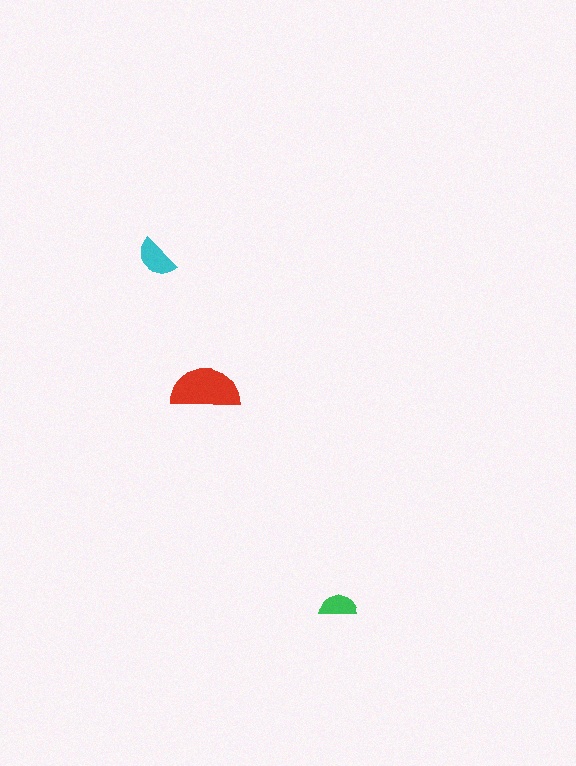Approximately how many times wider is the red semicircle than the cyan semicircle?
About 1.5 times wider.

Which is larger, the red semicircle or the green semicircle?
The red one.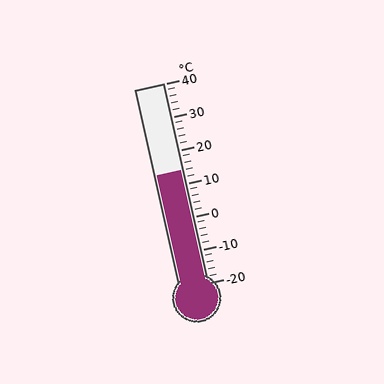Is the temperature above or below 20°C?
The temperature is below 20°C.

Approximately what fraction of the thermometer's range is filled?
The thermometer is filled to approximately 55% of its range.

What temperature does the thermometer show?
The thermometer shows approximately 14°C.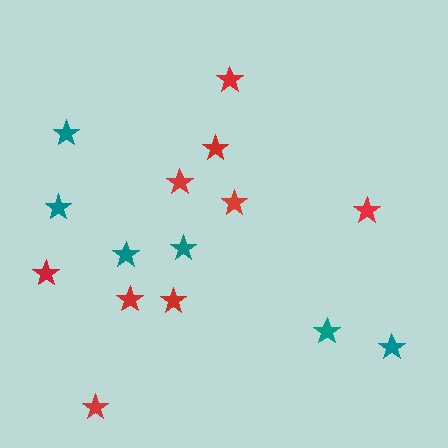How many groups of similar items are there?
There are 2 groups: one group of teal stars (6) and one group of red stars (9).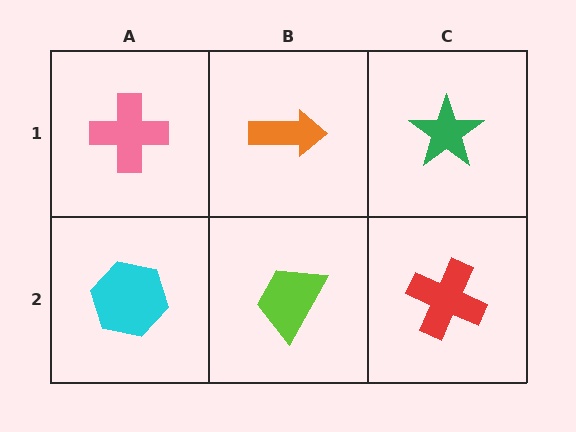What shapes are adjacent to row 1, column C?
A red cross (row 2, column C), an orange arrow (row 1, column B).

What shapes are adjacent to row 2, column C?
A green star (row 1, column C), a lime trapezoid (row 2, column B).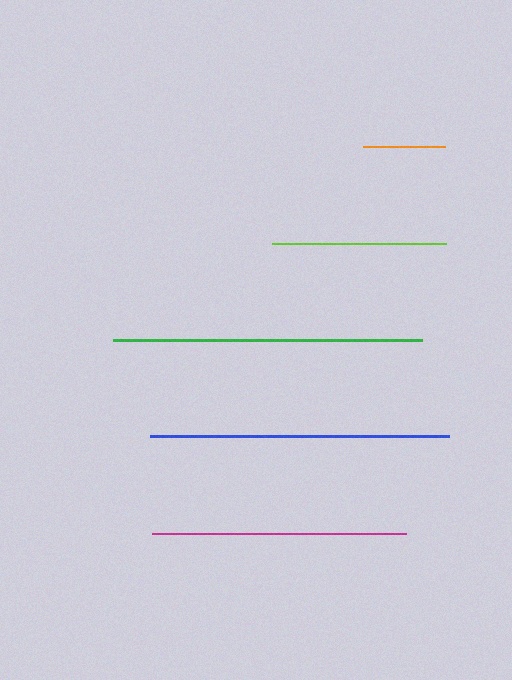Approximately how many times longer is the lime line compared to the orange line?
The lime line is approximately 2.1 times the length of the orange line.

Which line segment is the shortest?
The orange line is the shortest at approximately 82 pixels.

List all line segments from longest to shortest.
From longest to shortest: green, blue, magenta, lime, orange.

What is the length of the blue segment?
The blue segment is approximately 299 pixels long.